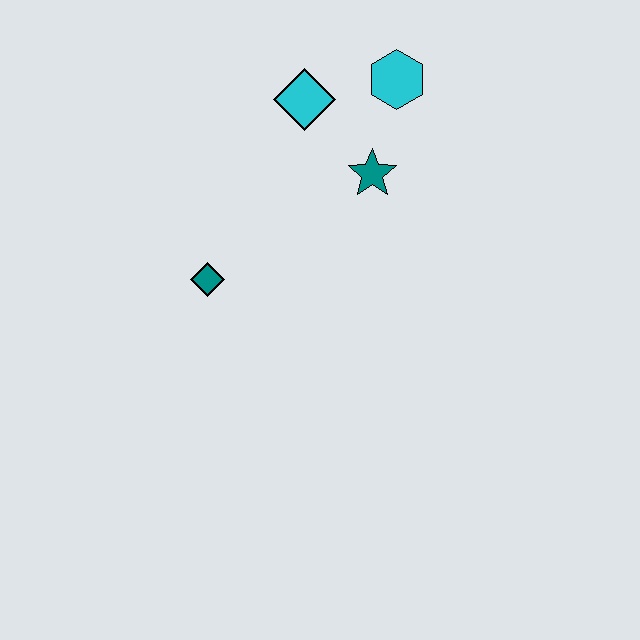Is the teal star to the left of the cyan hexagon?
Yes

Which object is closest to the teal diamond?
The teal star is closest to the teal diamond.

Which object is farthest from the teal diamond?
The cyan hexagon is farthest from the teal diamond.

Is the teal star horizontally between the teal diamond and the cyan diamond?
No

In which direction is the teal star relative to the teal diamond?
The teal star is to the right of the teal diamond.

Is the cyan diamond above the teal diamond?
Yes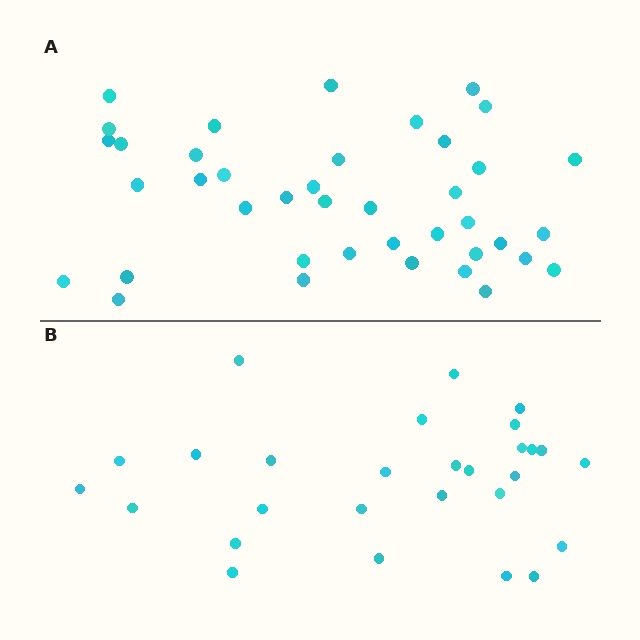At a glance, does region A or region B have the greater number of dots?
Region A (the top region) has more dots.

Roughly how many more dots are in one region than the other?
Region A has roughly 12 or so more dots than region B.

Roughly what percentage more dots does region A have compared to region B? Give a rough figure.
About 45% more.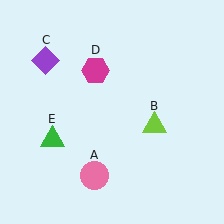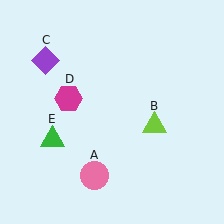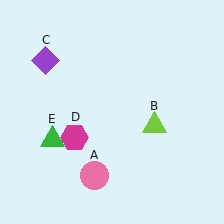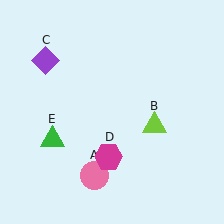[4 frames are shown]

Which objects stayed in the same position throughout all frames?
Pink circle (object A) and lime triangle (object B) and purple diamond (object C) and green triangle (object E) remained stationary.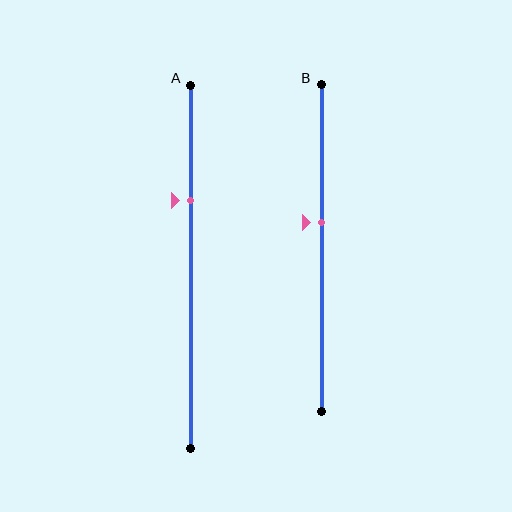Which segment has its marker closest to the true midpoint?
Segment B has its marker closest to the true midpoint.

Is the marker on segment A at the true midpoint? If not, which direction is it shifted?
No, the marker on segment A is shifted upward by about 18% of the segment length.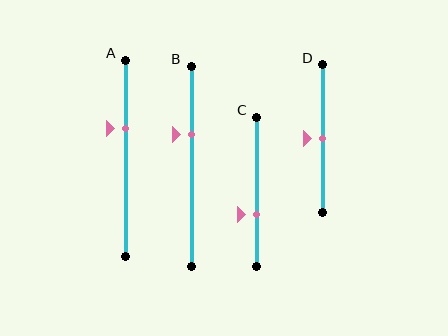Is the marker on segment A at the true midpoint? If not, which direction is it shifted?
No, the marker on segment A is shifted upward by about 15% of the segment length.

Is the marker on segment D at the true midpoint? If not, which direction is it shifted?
Yes, the marker on segment D is at the true midpoint.